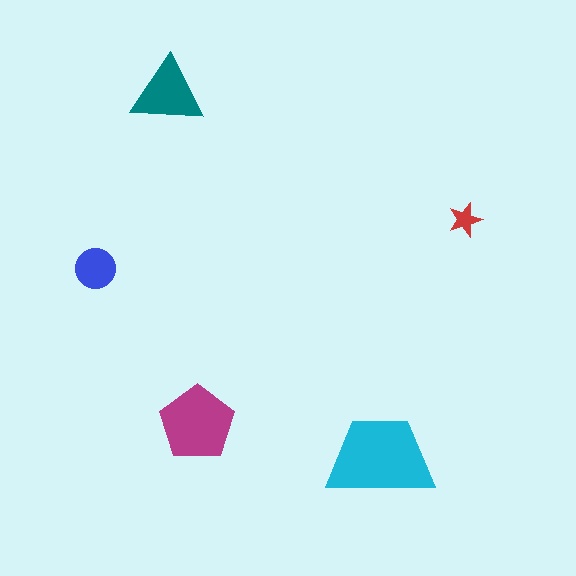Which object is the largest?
The cyan trapezoid.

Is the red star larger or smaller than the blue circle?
Smaller.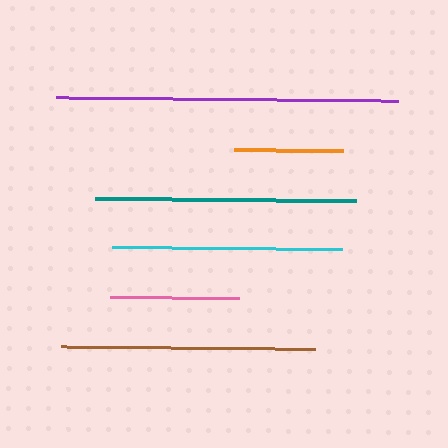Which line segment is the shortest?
The orange line is the shortest at approximately 110 pixels.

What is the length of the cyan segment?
The cyan segment is approximately 230 pixels long.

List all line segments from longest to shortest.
From longest to shortest: purple, teal, brown, cyan, pink, orange.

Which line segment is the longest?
The purple line is the longest at approximately 343 pixels.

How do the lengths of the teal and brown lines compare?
The teal and brown lines are approximately the same length.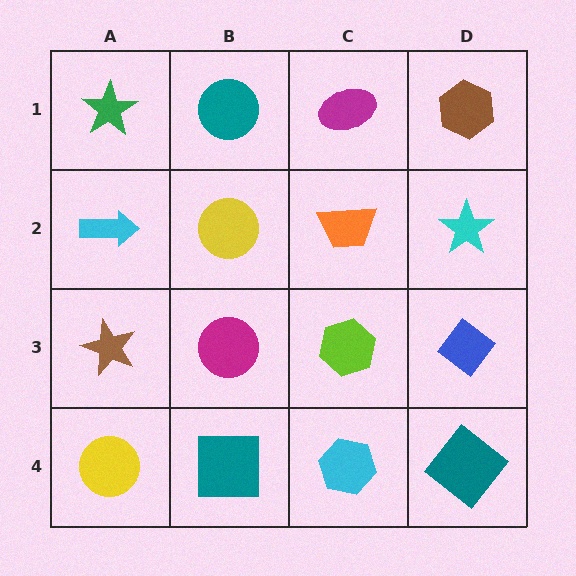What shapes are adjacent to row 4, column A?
A brown star (row 3, column A), a teal square (row 4, column B).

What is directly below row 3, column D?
A teal diamond.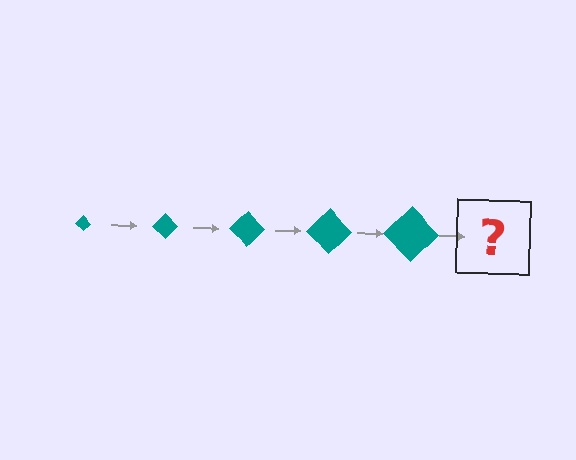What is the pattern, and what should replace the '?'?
The pattern is that the diamond gets progressively larger each step. The '?' should be a teal diamond, larger than the previous one.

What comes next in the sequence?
The next element should be a teal diamond, larger than the previous one.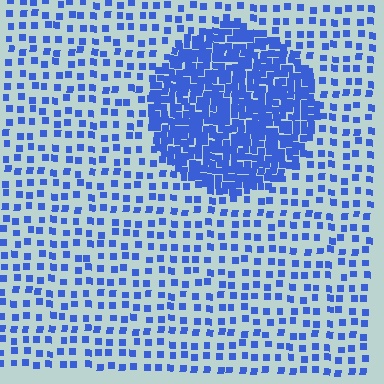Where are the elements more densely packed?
The elements are more densely packed inside the circle boundary.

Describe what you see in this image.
The image contains small blue elements arranged at two different densities. A circle-shaped region is visible where the elements are more densely packed than the surrounding area.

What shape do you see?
I see a circle.